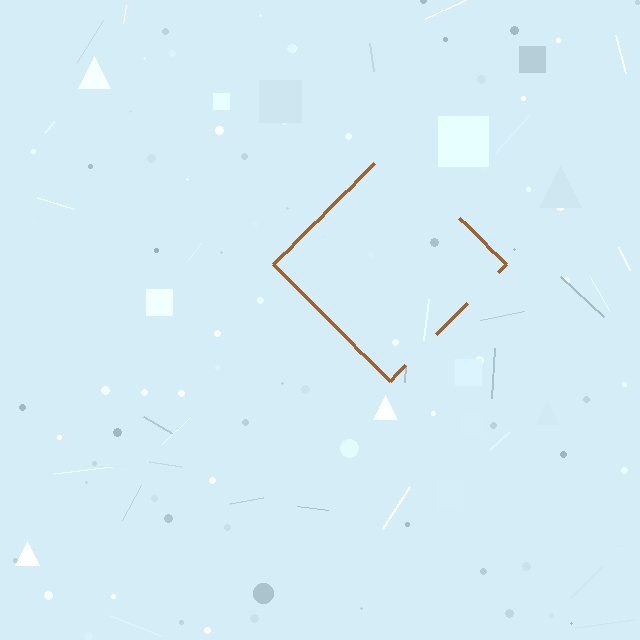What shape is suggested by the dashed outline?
The dashed outline suggests a diamond.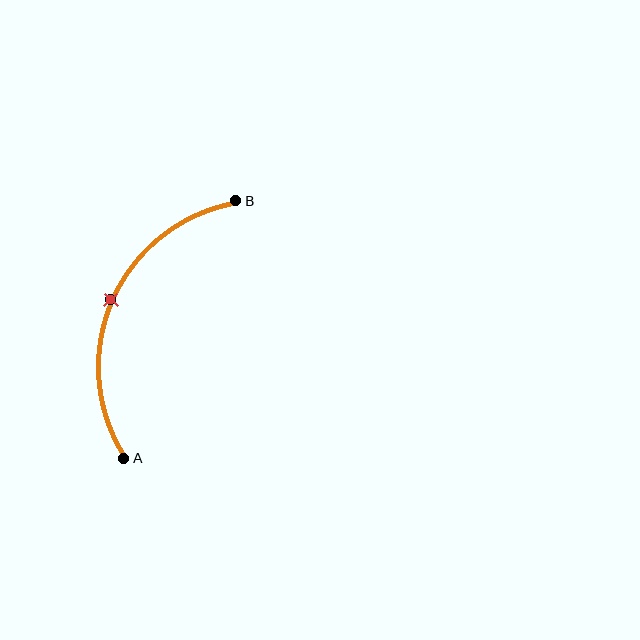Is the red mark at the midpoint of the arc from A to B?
Yes. The red mark lies on the arc at equal arc-length from both A and B — it is the arc midpoint.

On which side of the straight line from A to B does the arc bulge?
The arc bulges to the left of the straight line connecting A and B.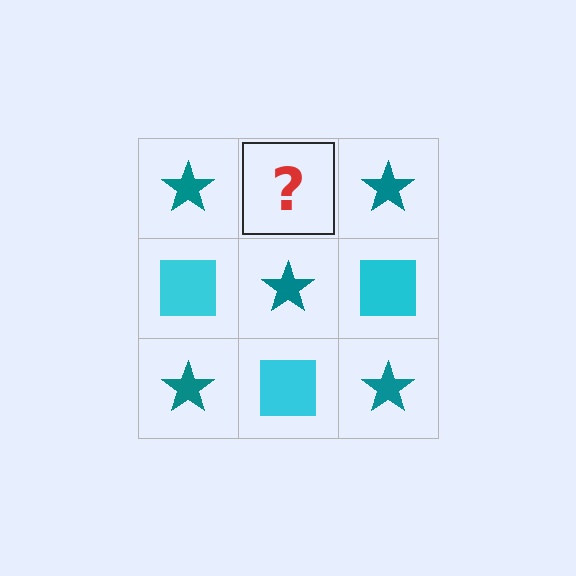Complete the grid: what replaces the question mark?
The question mark should be replaced with a cyan square.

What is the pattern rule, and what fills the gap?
The rule is that it alternates teal star and cyan square in a checkerboard pattern. The gap should be filled with a cyan square.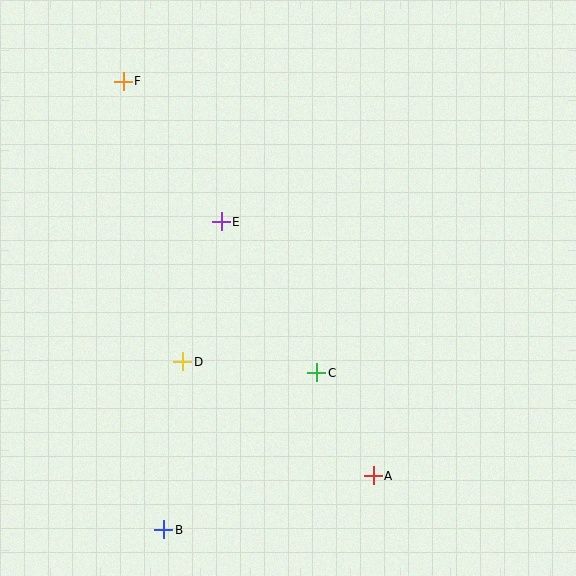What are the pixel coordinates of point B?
Point B is at (164, 530).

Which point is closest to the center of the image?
Point C at (317, 373) is closest to the center.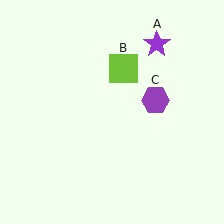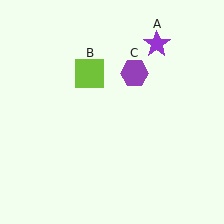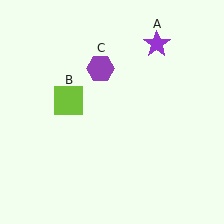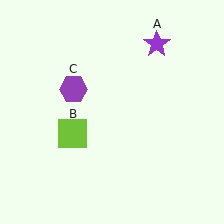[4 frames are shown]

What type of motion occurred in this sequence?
The lime square (object B), purple hexagon (object C) rotated counterclockwise around the center of the scene.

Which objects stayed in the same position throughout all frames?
Purple star (object A) remained stationary.